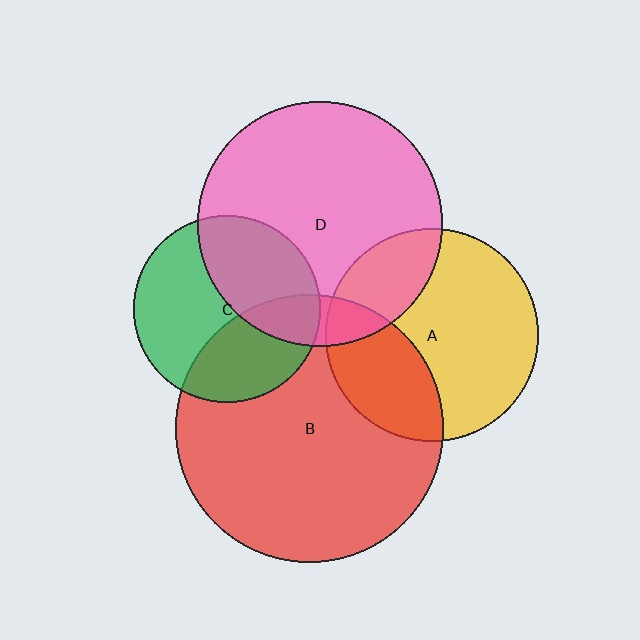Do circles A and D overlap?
Yes.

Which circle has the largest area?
Circle B (red).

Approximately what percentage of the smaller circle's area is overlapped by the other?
Approximately 25%.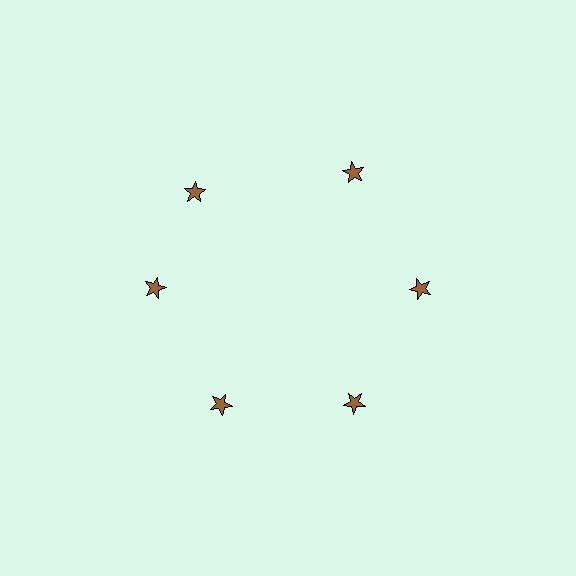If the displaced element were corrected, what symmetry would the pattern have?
It would have 6-fold rotational symmetry — the pattern would map onto itself every 60 degrees.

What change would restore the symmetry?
The symmetry would be restored by rotating it back into even spacing with its neighbors so that all 6 stars sit at equal angles and equal distance from the center.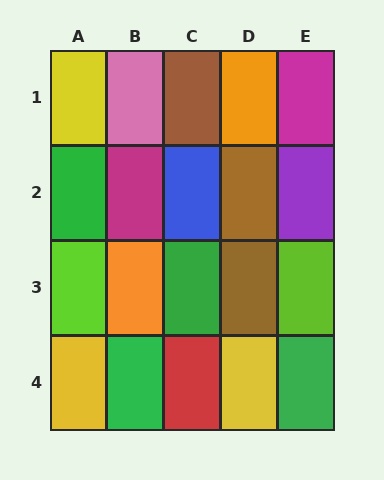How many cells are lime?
2 cells are lime.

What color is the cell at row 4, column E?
Green.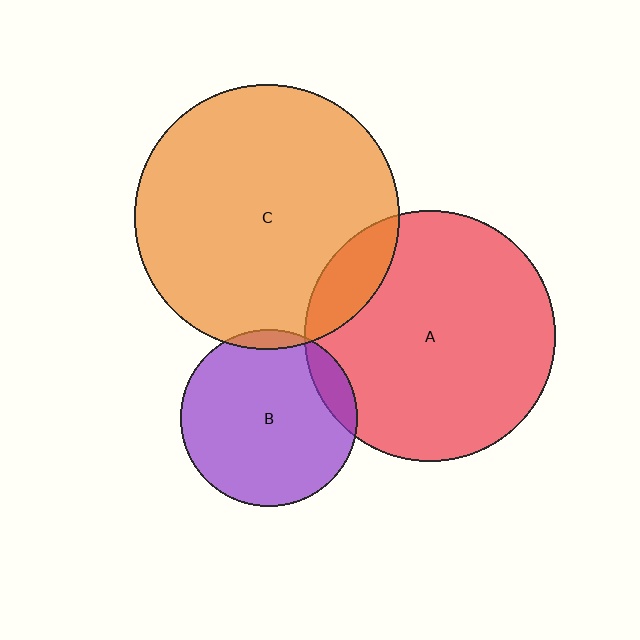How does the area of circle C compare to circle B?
Approximately 2.2 times.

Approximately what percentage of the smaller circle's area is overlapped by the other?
Approximately 10%.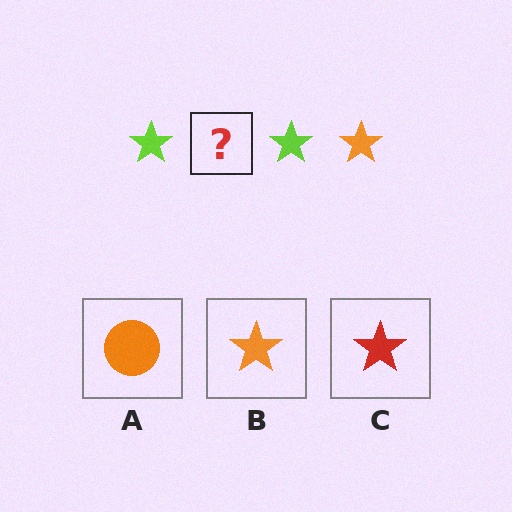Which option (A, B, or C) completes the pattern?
B.